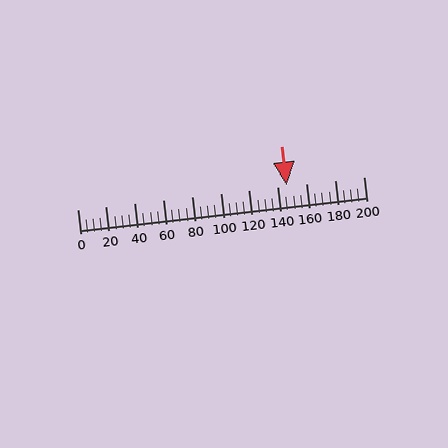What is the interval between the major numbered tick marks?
The major tick marks are spaced 20 units apart.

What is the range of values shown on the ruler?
The ruler shows values from 0 to 200.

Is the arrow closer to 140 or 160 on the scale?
The arrow is closer to 140.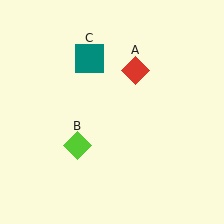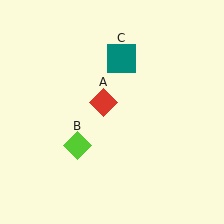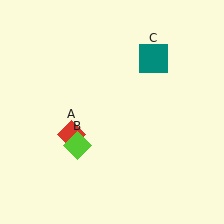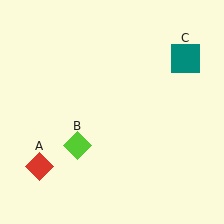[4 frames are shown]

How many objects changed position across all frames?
2 objects changed position: red diamond (object A), teal square (object C).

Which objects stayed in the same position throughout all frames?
Lime diamond (object B) remained stationary.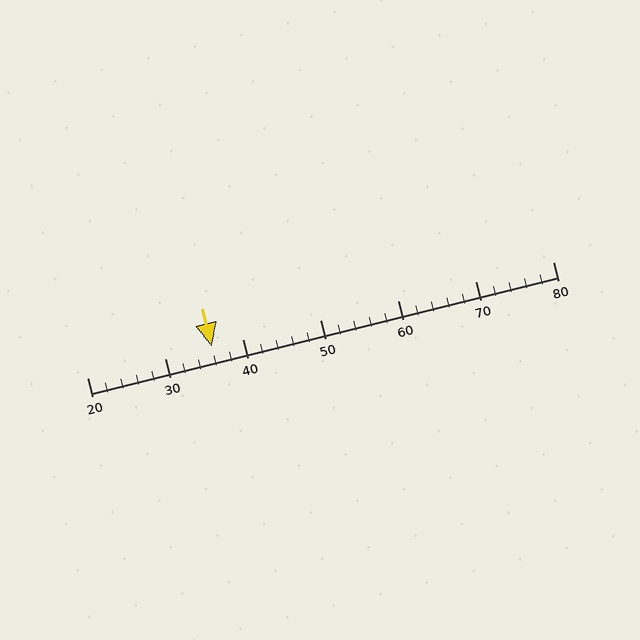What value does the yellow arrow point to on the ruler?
The yellow arrow points to approximately 36.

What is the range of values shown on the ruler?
The ruler shows values from 20 to 80.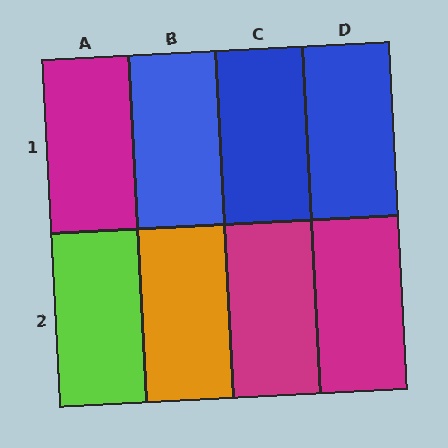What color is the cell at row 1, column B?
Blue.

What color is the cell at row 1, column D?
Blue.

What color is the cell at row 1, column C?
Blue.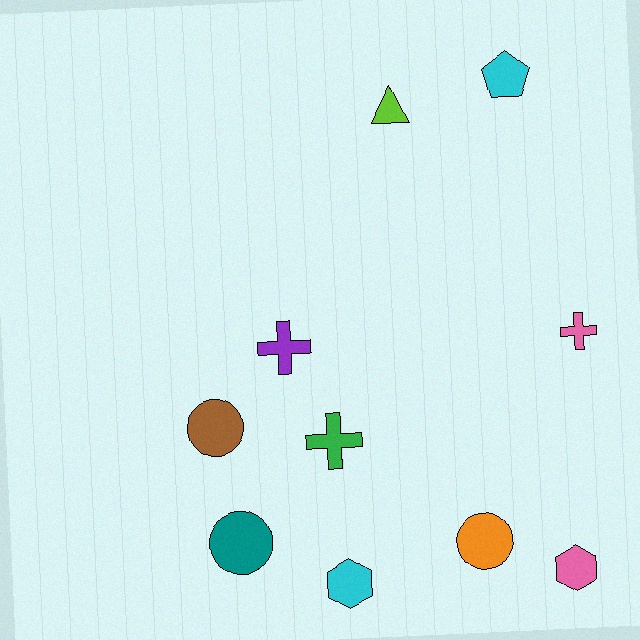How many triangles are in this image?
There is 1 triangle.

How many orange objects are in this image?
There is 1 orange object.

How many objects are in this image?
There are 10 objects.